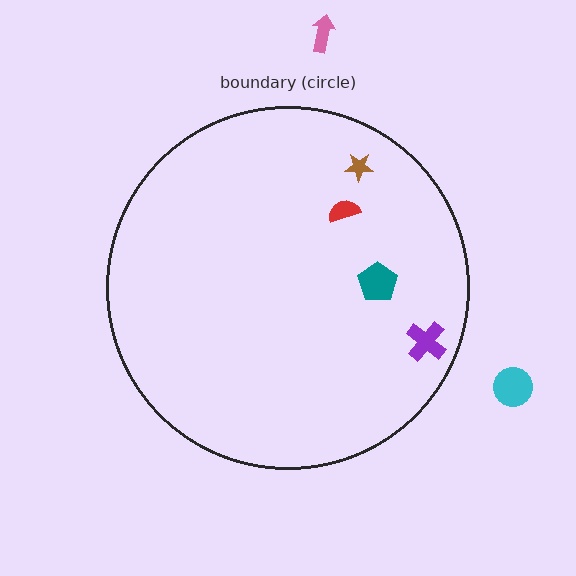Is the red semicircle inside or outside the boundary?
Inside.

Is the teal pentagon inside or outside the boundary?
Inside.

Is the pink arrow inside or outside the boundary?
Outside.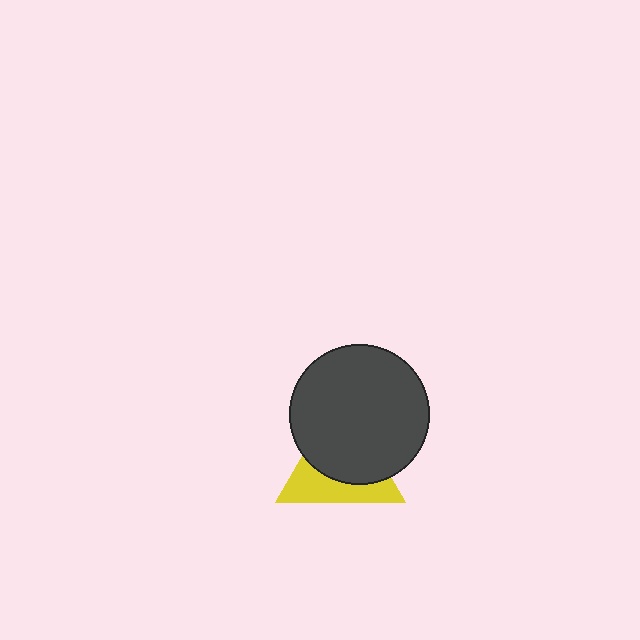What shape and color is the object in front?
The object in front is a dark gray circle.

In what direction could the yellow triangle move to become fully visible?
The yellow triangle could move down. That would shift it out from behind the dark gray circle entirely.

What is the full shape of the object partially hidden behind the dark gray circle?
The partially hidden object is a yellow triangle.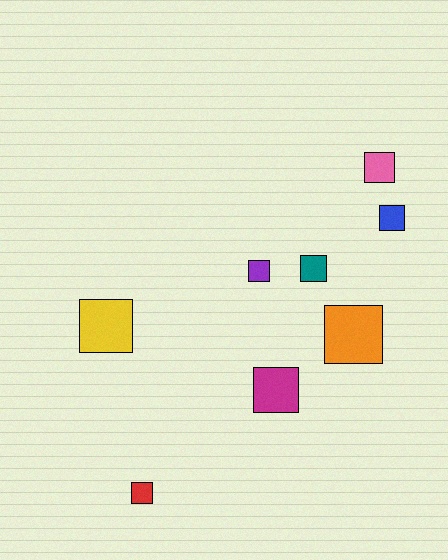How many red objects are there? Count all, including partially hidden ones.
There is 1 red object.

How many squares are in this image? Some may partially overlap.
There are 8 squares.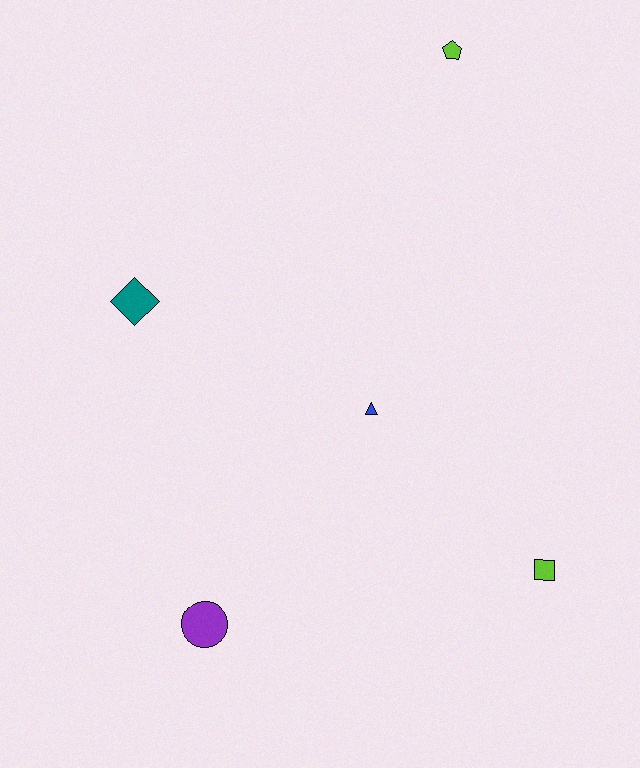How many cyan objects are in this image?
There are no cyan objects.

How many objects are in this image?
There are 5 objects.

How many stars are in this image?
There are no stars.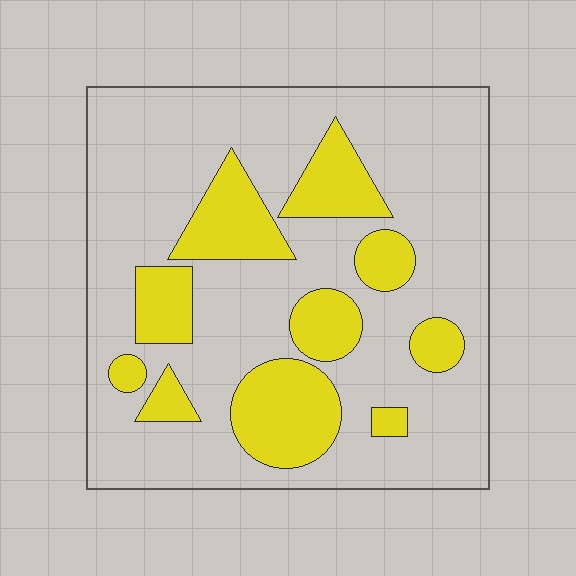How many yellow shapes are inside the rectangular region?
10.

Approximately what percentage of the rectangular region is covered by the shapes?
Approximately 25%.